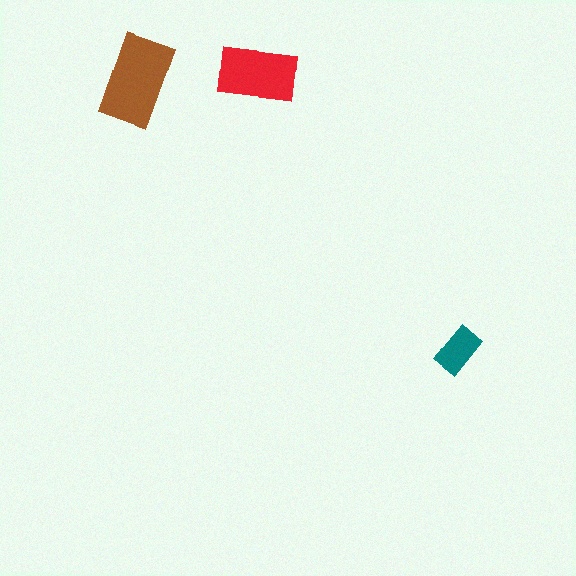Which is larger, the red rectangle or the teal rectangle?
The red one.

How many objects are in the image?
There are 3 objects in the image.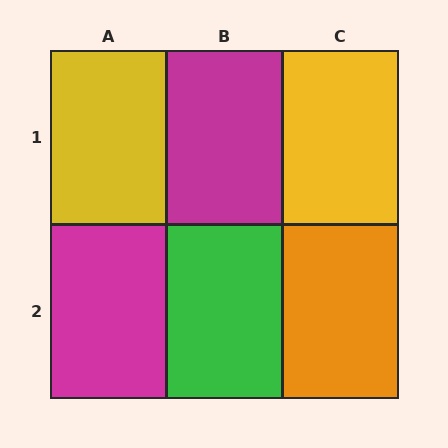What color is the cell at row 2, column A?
Magenta.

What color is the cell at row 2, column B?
Green.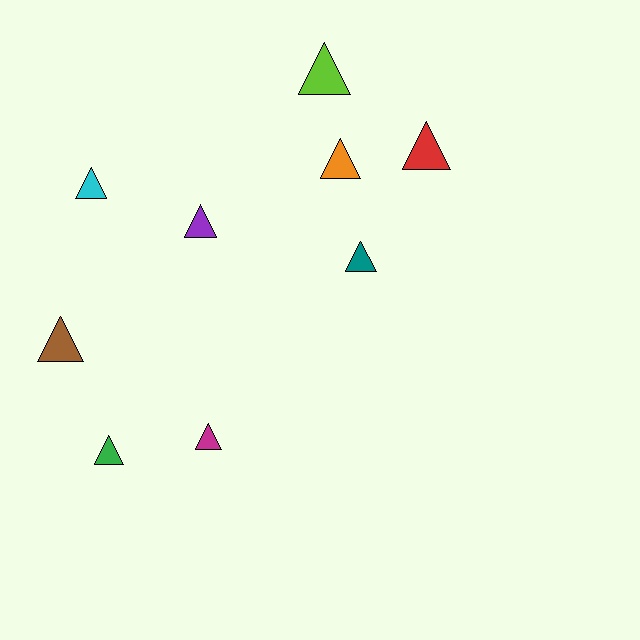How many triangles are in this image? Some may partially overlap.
There are 9 triangles.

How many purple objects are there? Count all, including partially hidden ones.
There is 1 purple object.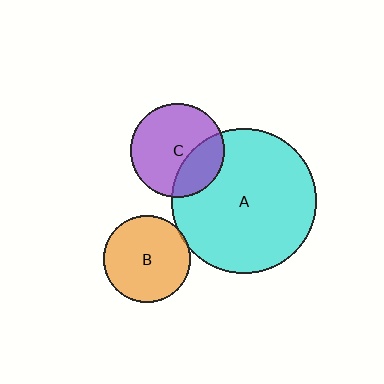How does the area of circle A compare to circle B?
Approximately 2.8 times.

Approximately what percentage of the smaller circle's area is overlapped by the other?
Approximately 30%.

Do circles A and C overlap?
Yes.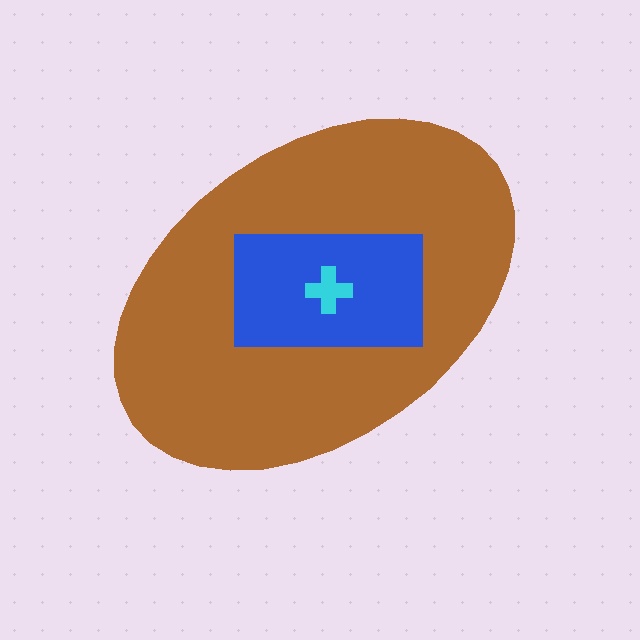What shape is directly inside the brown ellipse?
The blue rectangle.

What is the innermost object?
The cyan cross.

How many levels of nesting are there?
3.